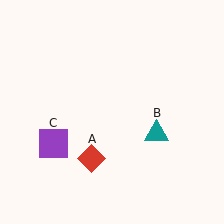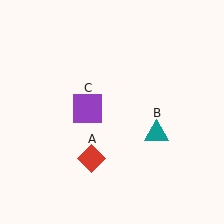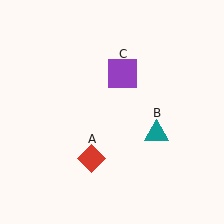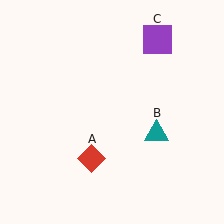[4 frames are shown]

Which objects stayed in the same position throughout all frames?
Red diamond (object A) and teal triangle (object B) remained stationary.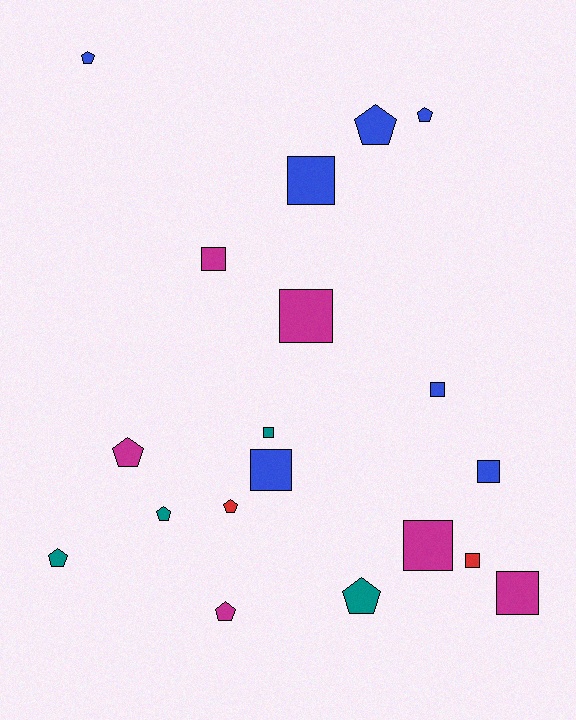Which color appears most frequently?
Blue, with 7 objects.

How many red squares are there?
There is 1 red square.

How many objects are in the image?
There are 19 objects.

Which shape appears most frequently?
Square, with 10 objects.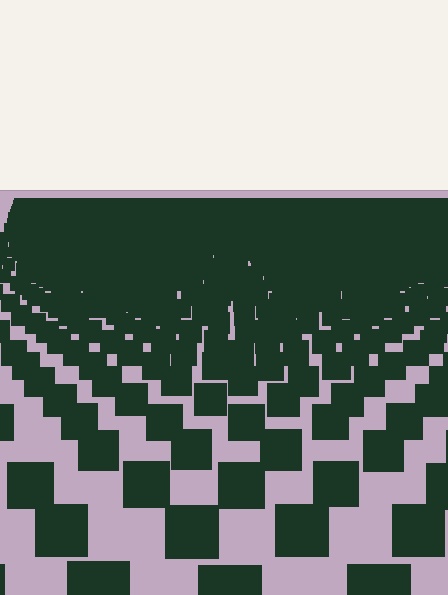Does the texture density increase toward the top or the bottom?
Density increases toward the top.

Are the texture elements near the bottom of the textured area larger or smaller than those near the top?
Larger. Near the bottom, elements are closer to the viewer and appear at a bigger on-screen size.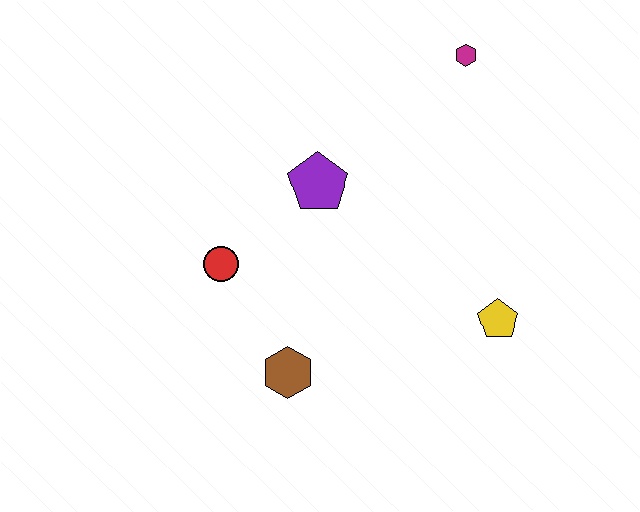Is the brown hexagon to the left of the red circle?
No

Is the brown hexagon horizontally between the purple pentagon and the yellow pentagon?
No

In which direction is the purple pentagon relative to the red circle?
The purple pentagon is to the right of the red circle.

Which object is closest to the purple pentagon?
The red circle is closest to the purple pentagon.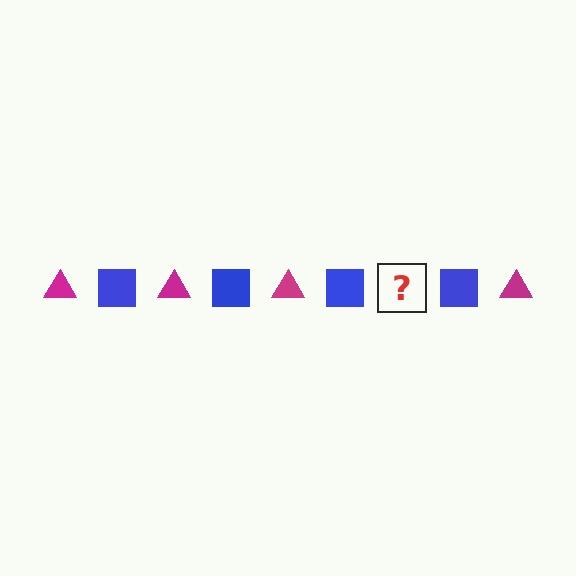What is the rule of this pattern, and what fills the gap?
The rule is that the pattern alternates between magenta triangle and blue square. The gap should be filled with a magenta triangle.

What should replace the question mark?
The question mark should be replaced with a magenta triangle.